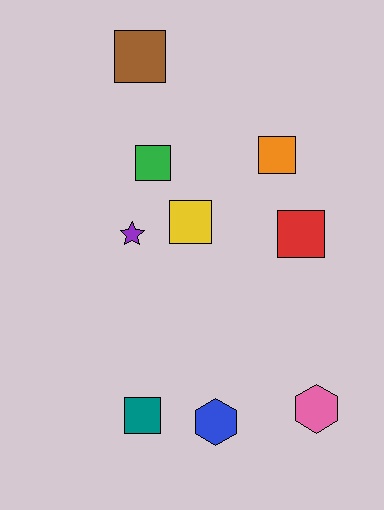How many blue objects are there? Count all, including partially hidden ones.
There is 1 blue object.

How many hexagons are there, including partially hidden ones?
There are 2 hexagons.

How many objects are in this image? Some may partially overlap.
There are 9 objects.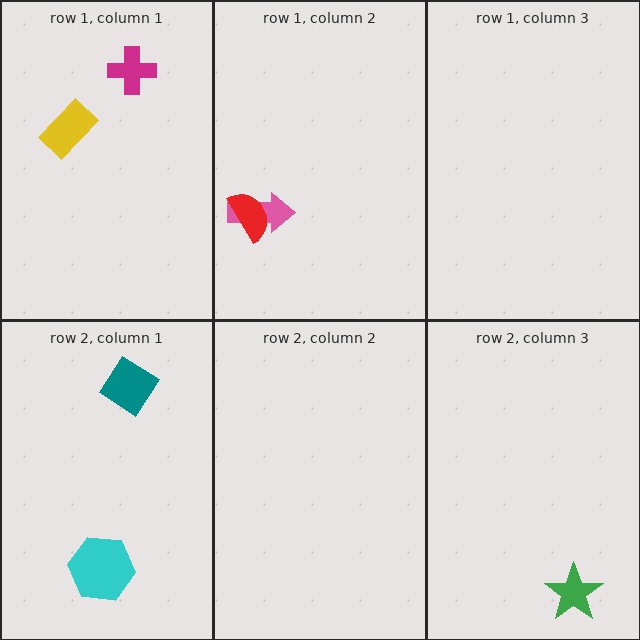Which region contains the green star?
The row 2, column 3 region.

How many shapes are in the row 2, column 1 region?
2.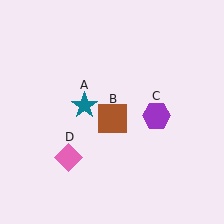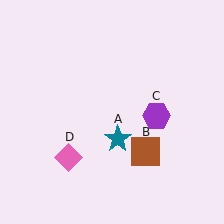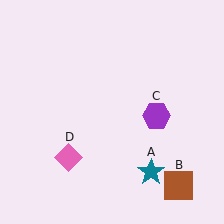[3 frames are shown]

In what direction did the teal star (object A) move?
The teal star (object A) moved down and to the right.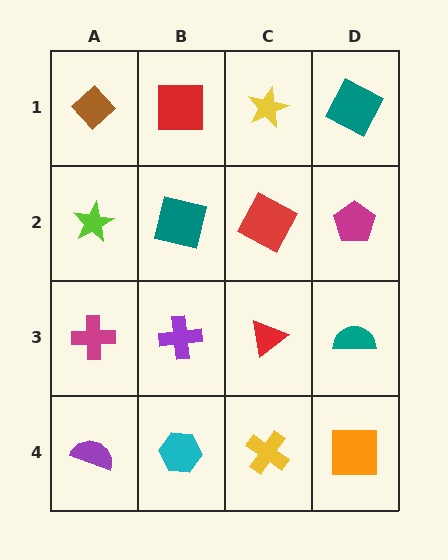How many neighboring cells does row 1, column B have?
3.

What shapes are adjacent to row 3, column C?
A red square (row 2, column C), a yellow cross (row 4, column C), a purple cross (row 3, column B), a teal semicircle (row 3, column D).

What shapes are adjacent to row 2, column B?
A red square (row 1, column B), a purple cross (row 3, column B), a lime star (row 2, column A), a red square (row 2, column C).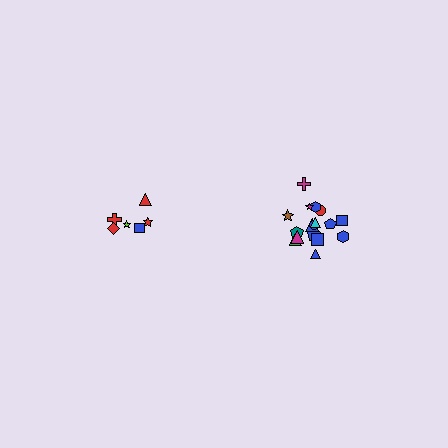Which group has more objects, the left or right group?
The right group.